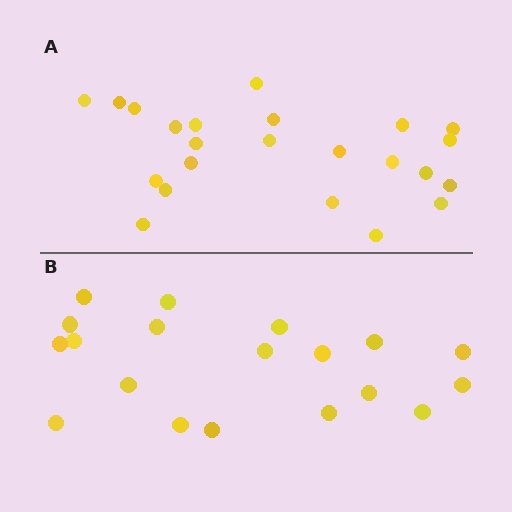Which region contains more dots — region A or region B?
Region A (the top region) has more dots.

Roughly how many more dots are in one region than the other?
Region A has about 4 more dots than region B.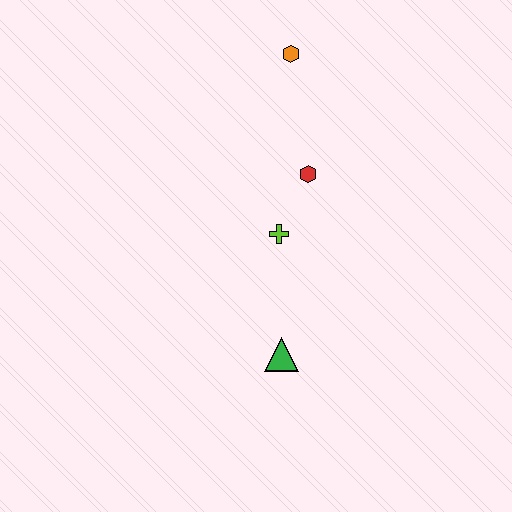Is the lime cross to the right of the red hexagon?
No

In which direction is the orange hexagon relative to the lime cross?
The orange hexagon is above the lime cross.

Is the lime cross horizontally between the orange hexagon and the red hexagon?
No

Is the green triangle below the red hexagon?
Yes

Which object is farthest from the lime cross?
The orange hexagon is farthest from the lime cross.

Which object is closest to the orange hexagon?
The red hexagon is closest to the orange hexagon.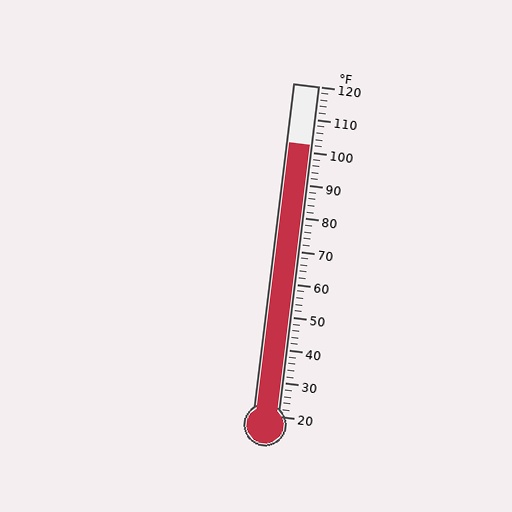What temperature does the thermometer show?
The thermometer shows approximately 102°F.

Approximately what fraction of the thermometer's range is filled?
The thermometer is filled to approximately 80% of its range.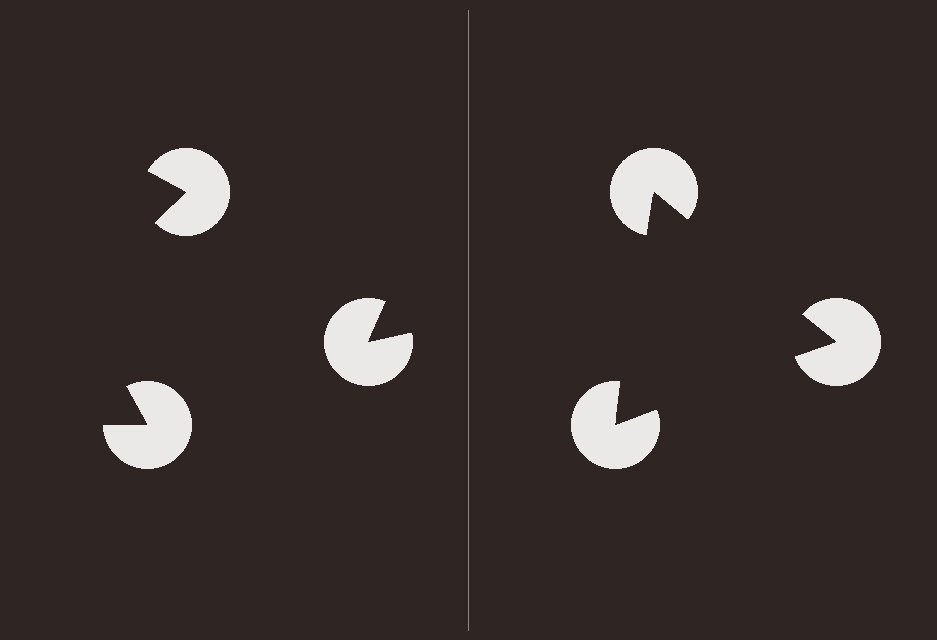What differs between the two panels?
The pac-man discs are positioned identically on both sides; only the wedge orientations differ. On the right they align to a triangle; on the left they are misaligned.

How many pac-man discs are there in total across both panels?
6 — 3 on each side.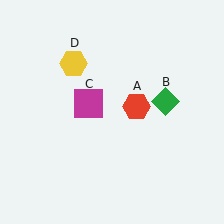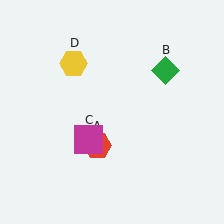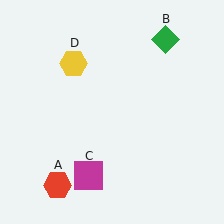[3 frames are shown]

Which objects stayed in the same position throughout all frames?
Yellow hexagon (object D) remained stationary.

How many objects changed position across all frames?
3 objects changed position: red hexagon (object A), green diamond (object B), magenta square (object C).